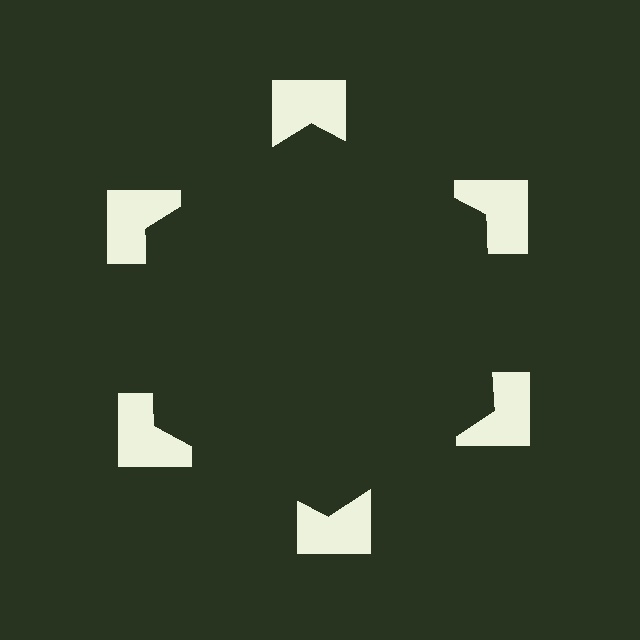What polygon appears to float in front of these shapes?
An illusory hexagon — its edges are inferred from the aligned wedge cuts in the notched squares, not physically drawn.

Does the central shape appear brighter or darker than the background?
It typically appears slightly darker than the background, even though no actual brightness change is drawn.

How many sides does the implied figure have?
6 sides.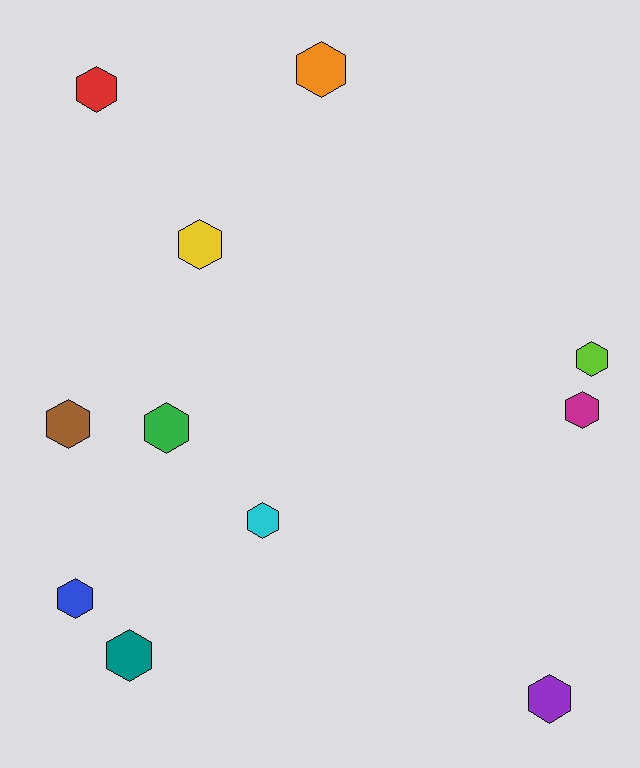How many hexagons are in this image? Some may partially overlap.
There are 11 hexagons.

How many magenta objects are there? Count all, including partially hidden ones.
There is 1 magenta object.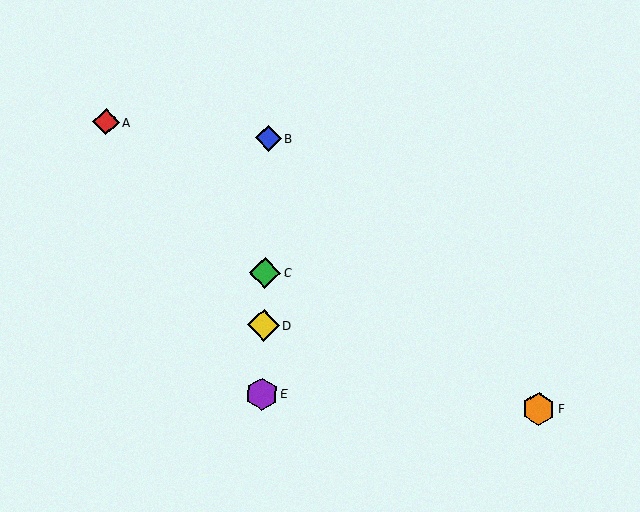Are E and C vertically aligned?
Yes, both are at x≈262.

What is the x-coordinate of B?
Object B is at x≈268.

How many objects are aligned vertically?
4 objects (B, C, D, E) are aligned vertically.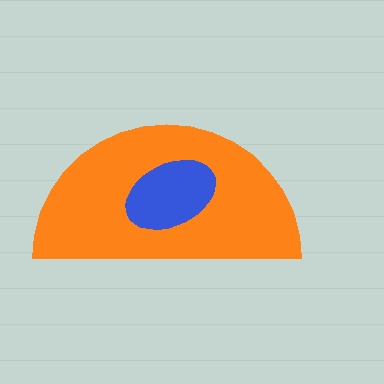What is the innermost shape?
The blue ellipse.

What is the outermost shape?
The orange semicircle.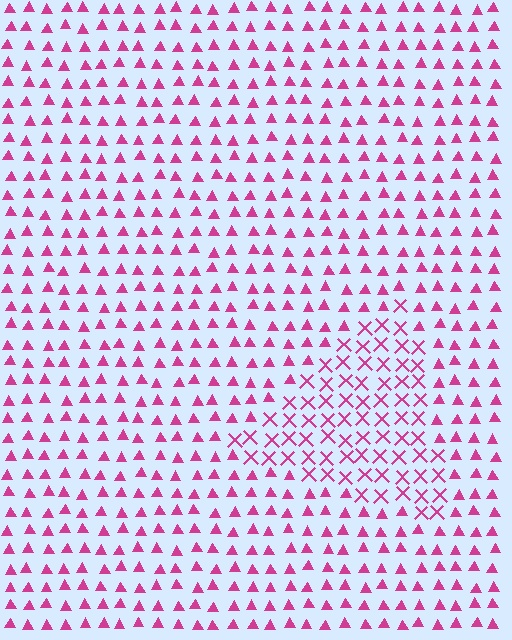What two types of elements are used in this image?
The image uses X marks inside the triangle region and triangles outside it.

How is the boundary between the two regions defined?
The boundary is defined by a change in element shape: X marks inside vs. triangles outside. All elements share the same color and spacing.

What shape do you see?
I see a triangle.